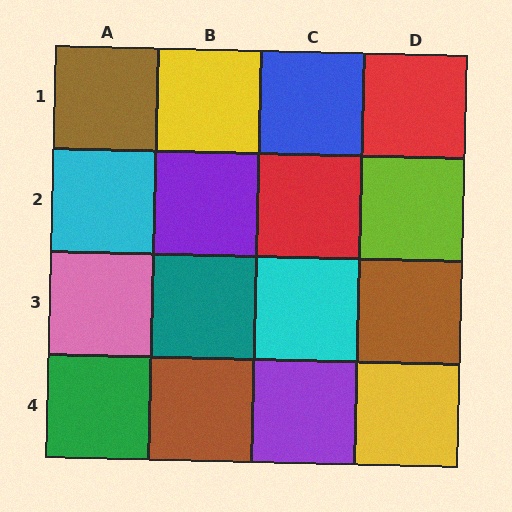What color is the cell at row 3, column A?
Pink.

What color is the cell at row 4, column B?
Brown.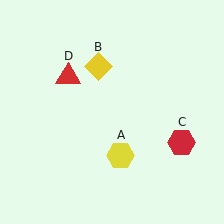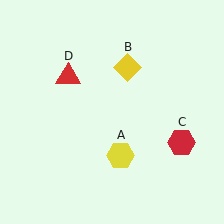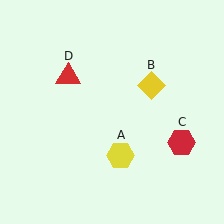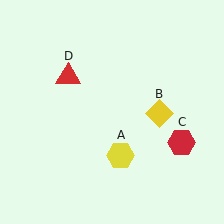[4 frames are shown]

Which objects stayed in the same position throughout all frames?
Yellow hexagon (object A) and red hexagon (object C) and red triangle (object D) remained stationary.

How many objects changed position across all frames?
1 object changed position: yellow diamond (object B).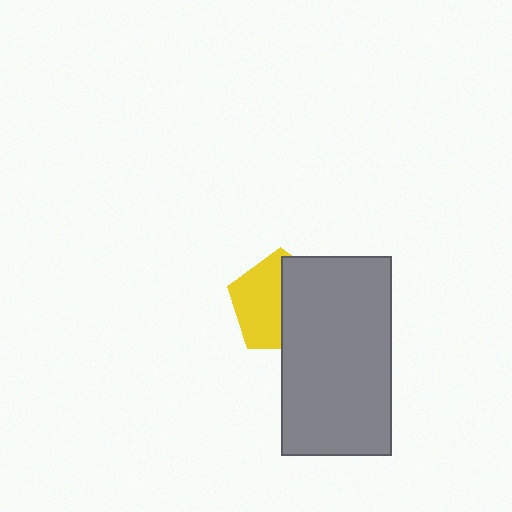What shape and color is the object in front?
The object in front is a gray rectangle.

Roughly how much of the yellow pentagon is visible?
About half of it is visible (roughly 52%).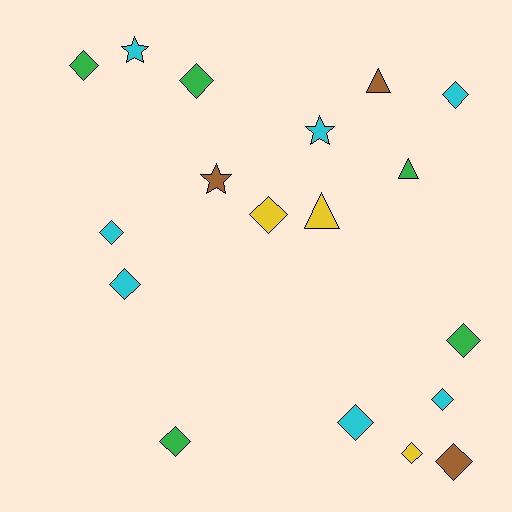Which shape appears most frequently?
Diamond, with 12 objects.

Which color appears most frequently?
Cyan, with 7 objects.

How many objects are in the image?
There are 18 objects.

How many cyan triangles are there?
There are no cyan triangles.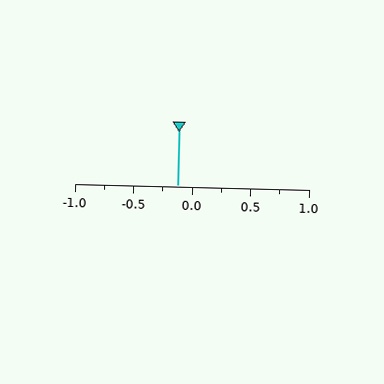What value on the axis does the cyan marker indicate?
The marker indicates approximately -0.12.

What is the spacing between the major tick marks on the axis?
The major ticks are spaced 0.5 apart.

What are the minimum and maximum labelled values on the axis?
The axis runs from -1.0 to 1.0.